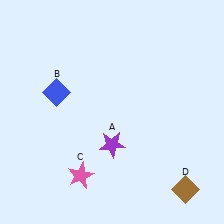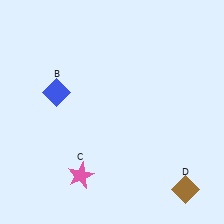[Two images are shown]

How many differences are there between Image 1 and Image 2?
There is 1 difference between the two images.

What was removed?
The purple star (A) was removed in Image 2.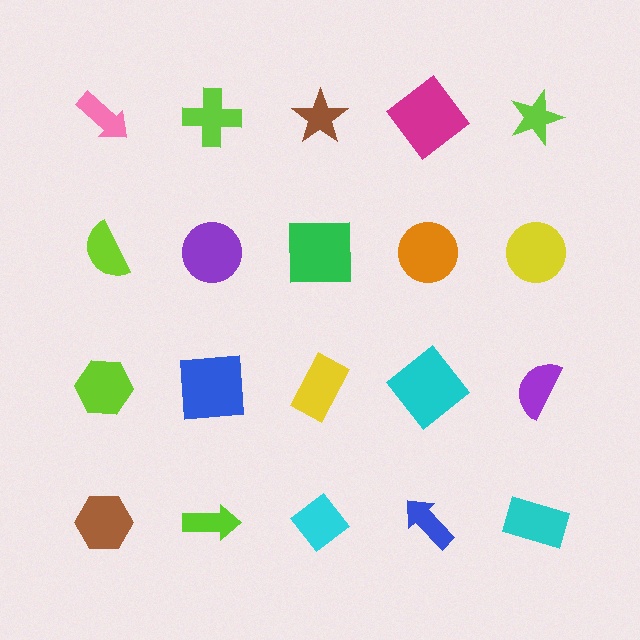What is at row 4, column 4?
A blue arrow.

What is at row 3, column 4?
A cyan diamond.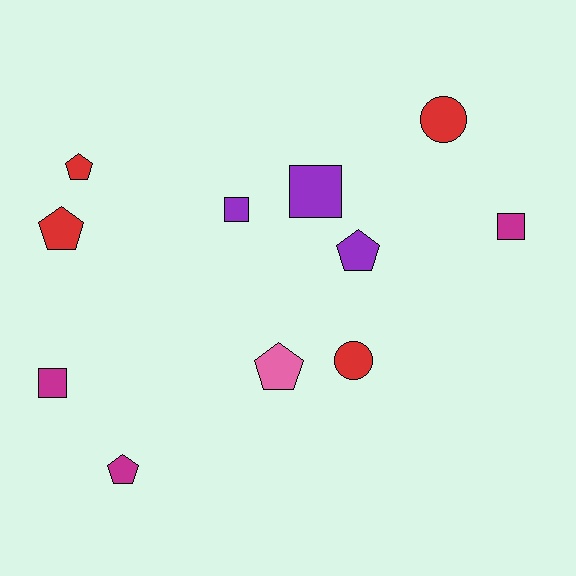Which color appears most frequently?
Red, with 4 objects.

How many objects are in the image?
There are 11 objects.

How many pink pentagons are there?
There is 1 pink pentagon.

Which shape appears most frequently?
Pentagon, with 5 objects.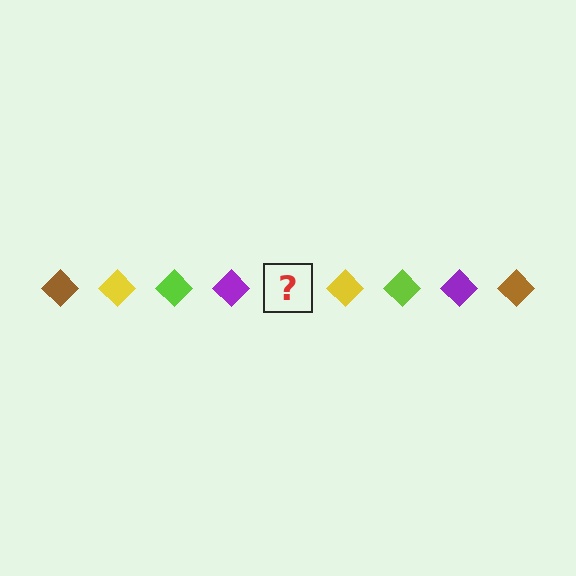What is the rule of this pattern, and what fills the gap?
The rule is that the pattern cycles through brown, yellow, lime, purple diamonds. The gap should be filled with a brown diamond.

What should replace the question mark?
The question mark should be replaced with a brown diamond.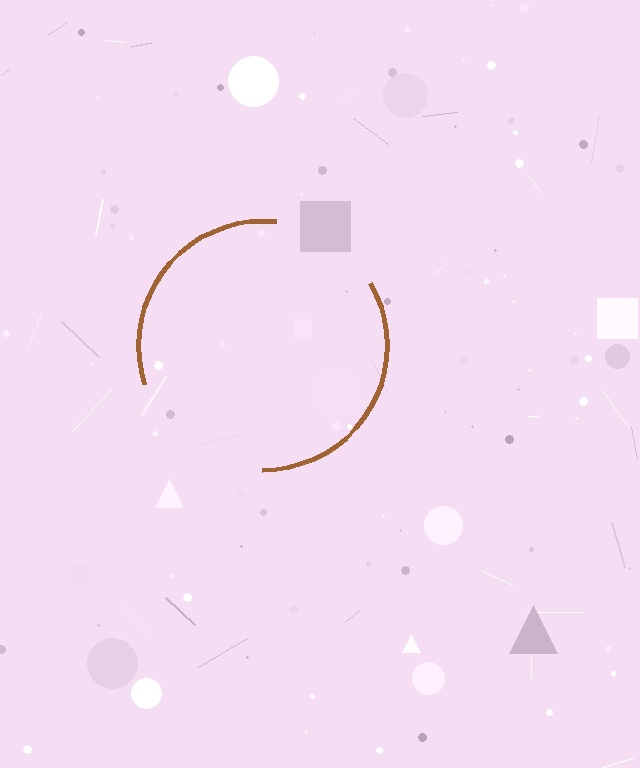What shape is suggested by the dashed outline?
The dashed outline suggests a circle.